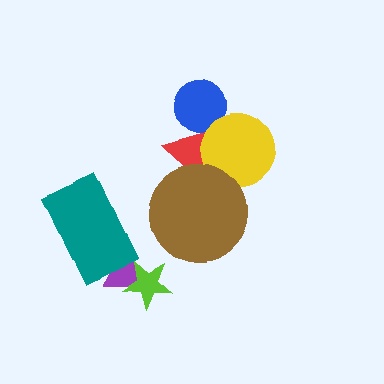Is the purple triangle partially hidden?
Yes, it is partially covered by another shape.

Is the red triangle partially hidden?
Yes, it is partially covered by another shape.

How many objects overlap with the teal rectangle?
1 object overlaps with the teal rectangle.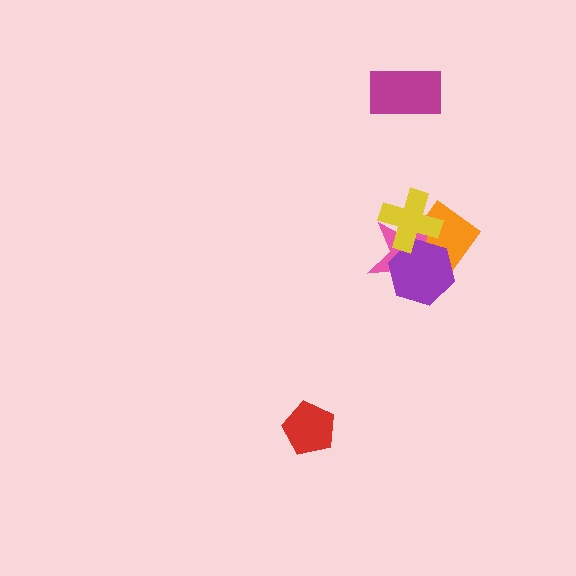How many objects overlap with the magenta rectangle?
0 objects overlap with the magenta rectangle.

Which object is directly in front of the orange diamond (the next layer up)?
The pink star is directly in front of the orange diamond.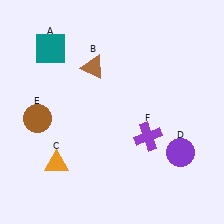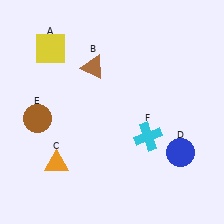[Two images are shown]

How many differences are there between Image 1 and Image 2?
There are 3 differences between the two images.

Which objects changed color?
A changed from teal to yellow. D changed from purple to blue. F changed from purple to cyan.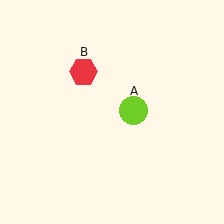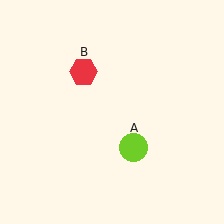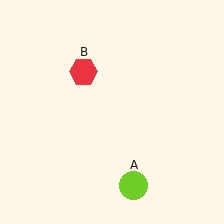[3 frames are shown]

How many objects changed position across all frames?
1 object changed position: lime circle (object A).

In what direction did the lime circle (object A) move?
The lime circle (object A) moved down.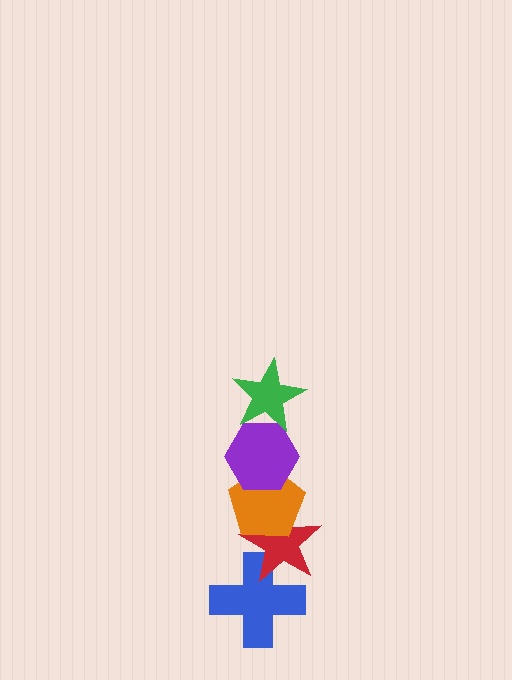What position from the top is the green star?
The green star is 1st from the top.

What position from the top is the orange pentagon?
The orange pentagon is 3rd from the top.